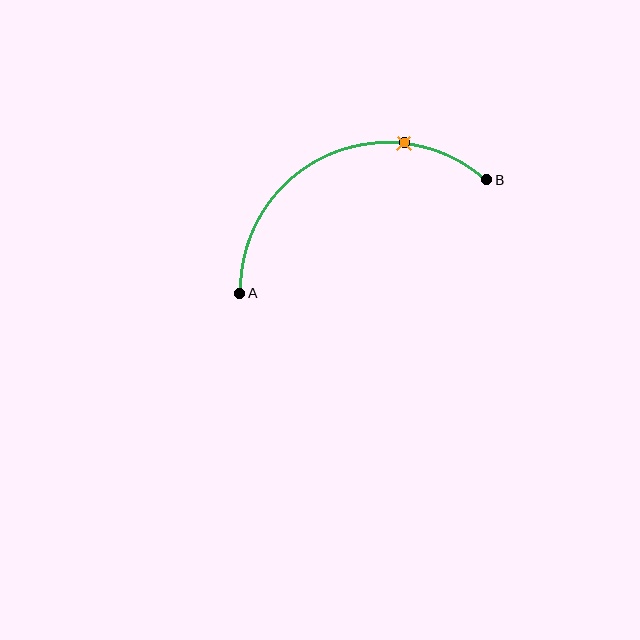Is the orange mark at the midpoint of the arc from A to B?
No. The orange mark lies on the arc but is closer to endpoint B. The arc midpoint would be at the point on the curve equidistant along the arc from both A and B.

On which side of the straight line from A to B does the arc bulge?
The arc bulges above the straight line connecting A and B.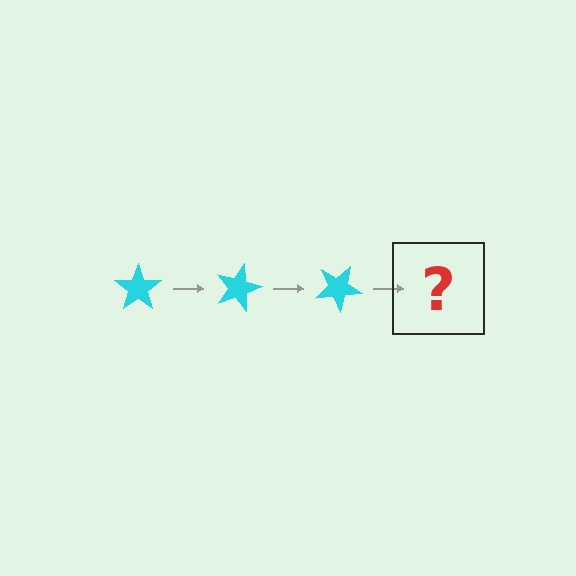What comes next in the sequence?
The next element should be a cyan star rotated 45 degrees.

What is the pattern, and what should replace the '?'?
The pattern is that the star rotates 15 degrees each step. The '?' should be a cyan star rotated 45 degrees.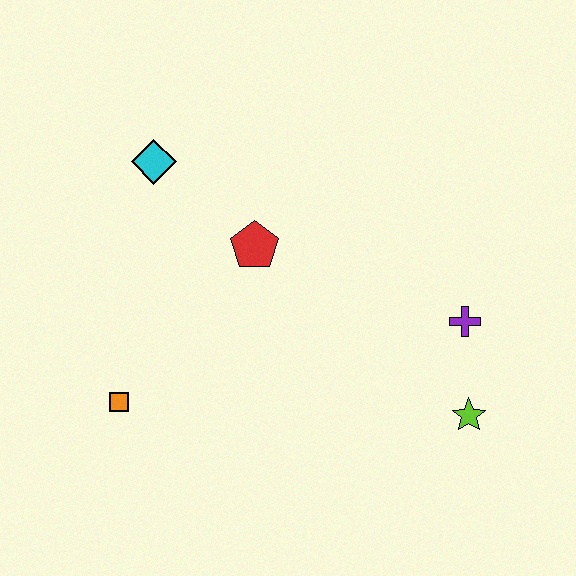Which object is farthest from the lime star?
The cyan diamond is farthest from the lime star.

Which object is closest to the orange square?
The red pentagon is closest to the orange square.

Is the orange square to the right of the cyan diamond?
No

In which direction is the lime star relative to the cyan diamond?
The lime star is to the right of the cyan diamond.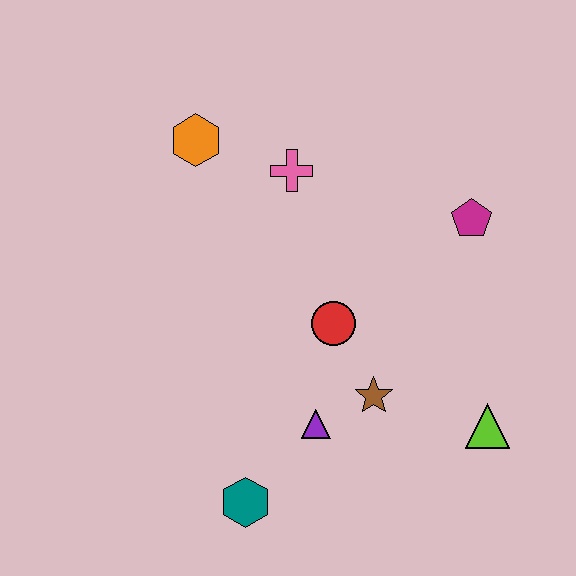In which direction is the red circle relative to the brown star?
The red circle is above the brown star.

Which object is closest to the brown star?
The purple triangle is closest to the brown star.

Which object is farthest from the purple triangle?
The orange hexagon is farthest from the purple triangle.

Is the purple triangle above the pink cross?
No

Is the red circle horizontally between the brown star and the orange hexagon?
Yes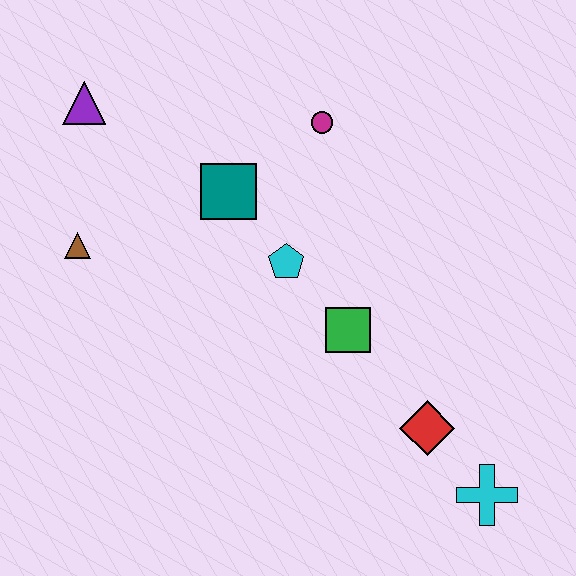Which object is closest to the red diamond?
The cyan cross is closest to the red diamond.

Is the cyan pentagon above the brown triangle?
No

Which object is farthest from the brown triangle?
The cyan cross is farthest from the brown triangle.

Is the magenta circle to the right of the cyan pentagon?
Yes